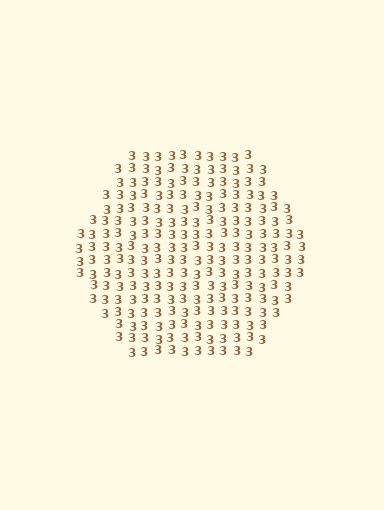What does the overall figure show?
The overall figure shows a hexagon.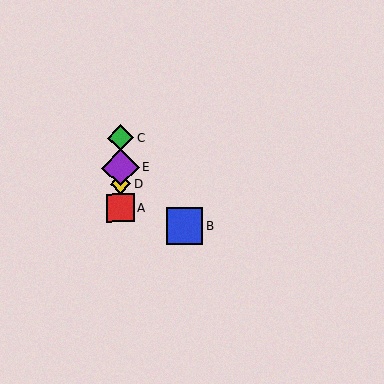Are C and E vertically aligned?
Yes, both are at x≈120.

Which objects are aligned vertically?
Objects A, C, D, E are aligned vertically.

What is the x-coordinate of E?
Object E is at x≈120.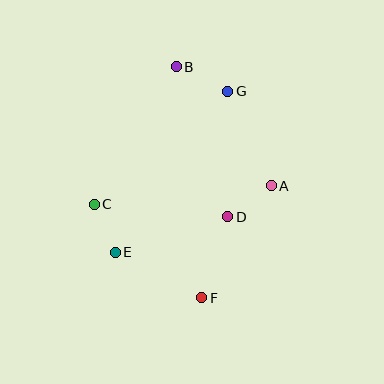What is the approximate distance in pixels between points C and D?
The distance between C and D is approximately 134 pixels.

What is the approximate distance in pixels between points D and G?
The distance between D and G is approximately 125 pixels.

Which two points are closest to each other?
Points C and E are closest to each other.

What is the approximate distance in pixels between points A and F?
The distance between A and F is approximately 132 pixels.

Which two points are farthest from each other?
Points B and F are farthest from each other.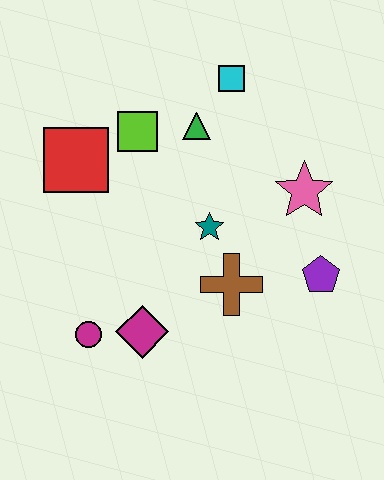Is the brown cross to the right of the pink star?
No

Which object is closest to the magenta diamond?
The magenta circle is closest to the magenta diamond.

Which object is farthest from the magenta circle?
The cyan square is farthest from the magenta circle.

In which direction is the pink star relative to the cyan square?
The pink star is below the cyan square.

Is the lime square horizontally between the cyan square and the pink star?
No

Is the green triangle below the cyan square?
Yes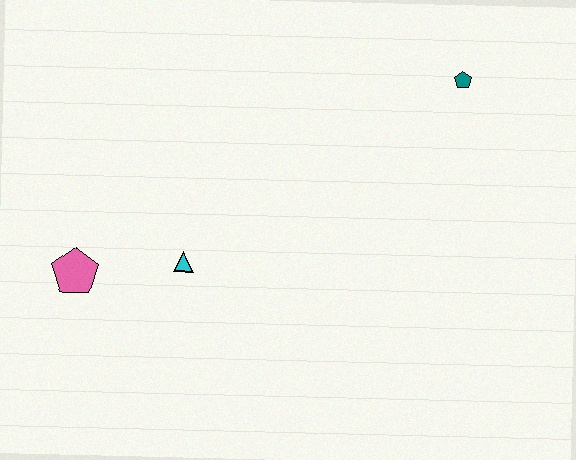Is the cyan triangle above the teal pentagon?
No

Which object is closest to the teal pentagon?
The cyan triangle is closest to the teal pentagon.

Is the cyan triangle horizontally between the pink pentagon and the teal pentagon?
Yes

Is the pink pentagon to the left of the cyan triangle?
Yes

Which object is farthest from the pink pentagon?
The teal pentagon is farthest from the pink pentagon.